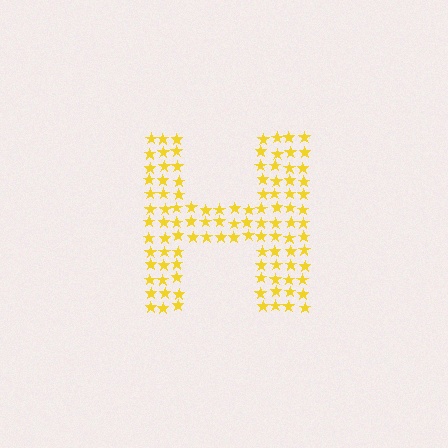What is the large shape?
The large shape is the letter H.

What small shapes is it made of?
It is made of small stars.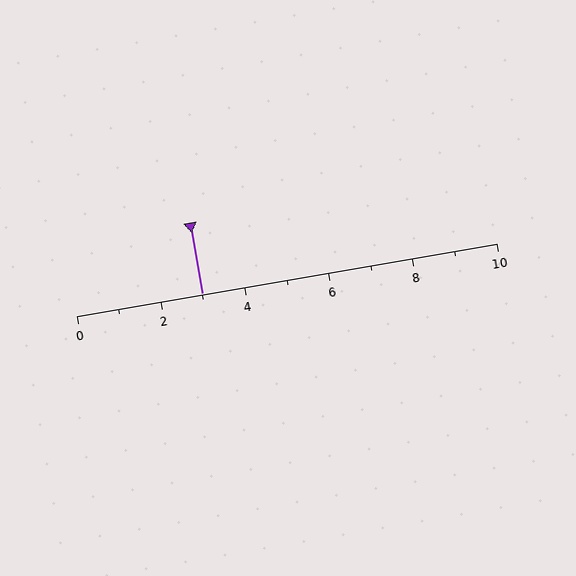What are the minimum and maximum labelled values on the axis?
The axis runs from 0 to 10.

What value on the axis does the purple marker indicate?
The marker indicates approximately 3.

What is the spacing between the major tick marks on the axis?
The major ticks are spaced 2 apart.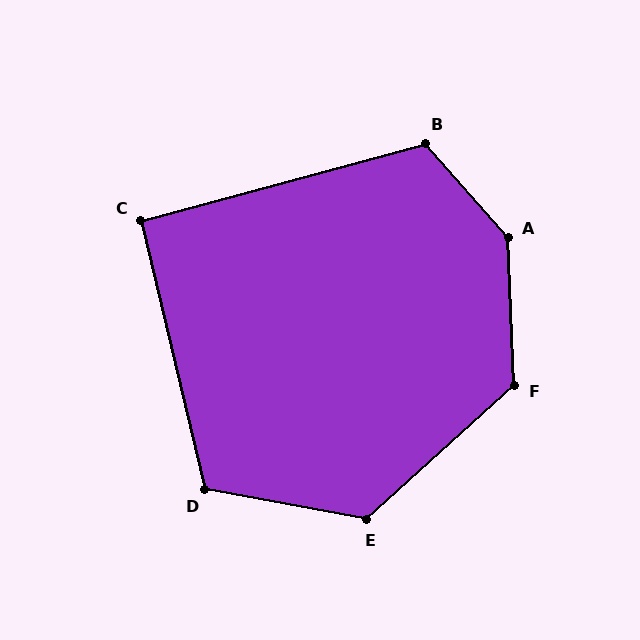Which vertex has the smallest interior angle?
C, at approximately 92 degrees.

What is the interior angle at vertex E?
Approximately 127 degrees (obtuse).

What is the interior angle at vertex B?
Approximately 116 degrees (obtuse).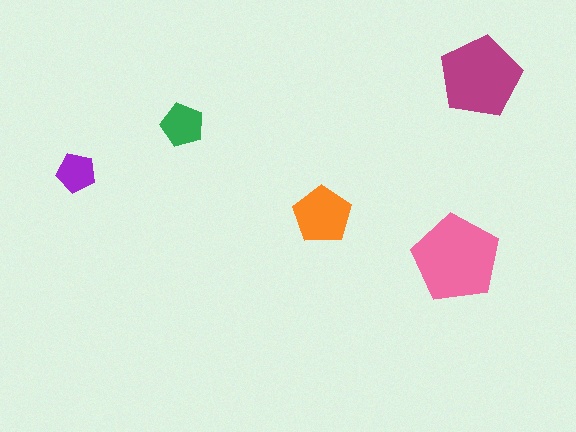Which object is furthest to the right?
The magenta pentagon is rightmost.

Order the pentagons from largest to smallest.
the pink one, the magenta one, the orange one, the green one, the purple one.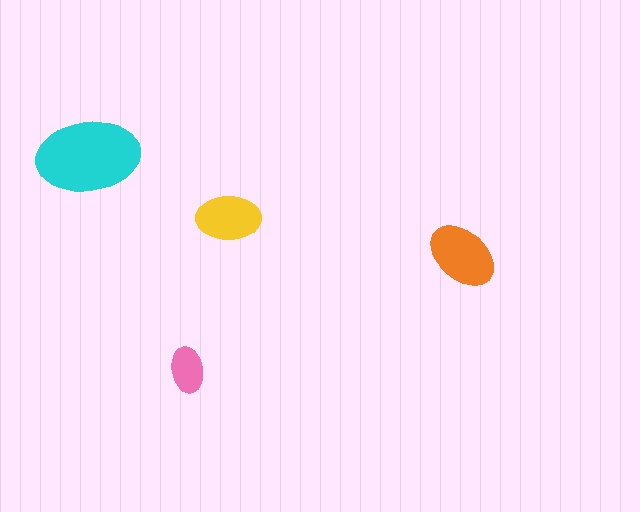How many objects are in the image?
There are 4 objects in the image.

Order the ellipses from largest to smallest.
the cyan one, the orange one, the yellow one, the pink one.